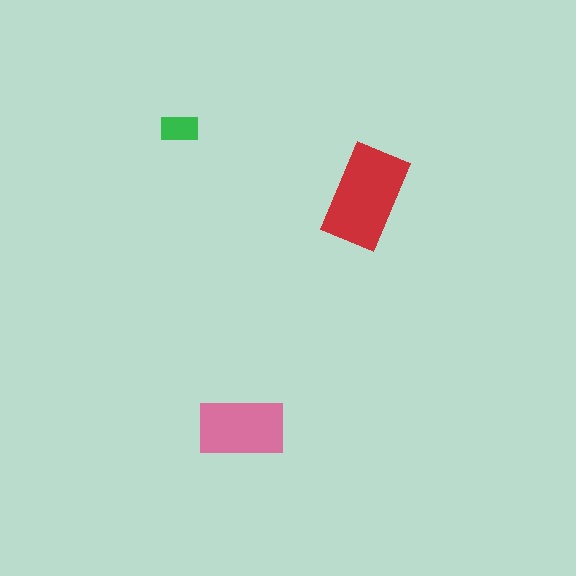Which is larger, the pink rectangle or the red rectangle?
The red one.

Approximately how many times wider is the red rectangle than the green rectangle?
About 2.5 times wider.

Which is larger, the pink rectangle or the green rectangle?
The pink one.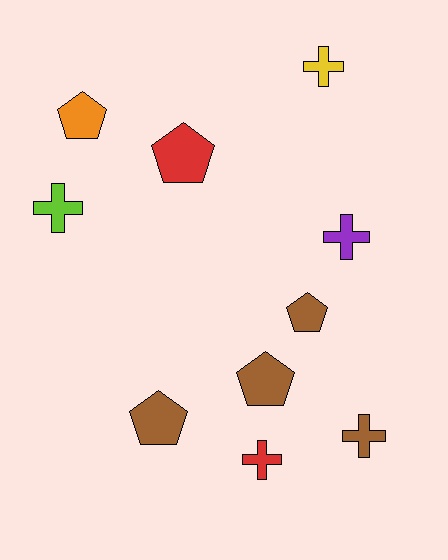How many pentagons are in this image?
There are 5 pentagons.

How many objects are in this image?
There are 10 objects.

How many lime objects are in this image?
There is 1 lime object.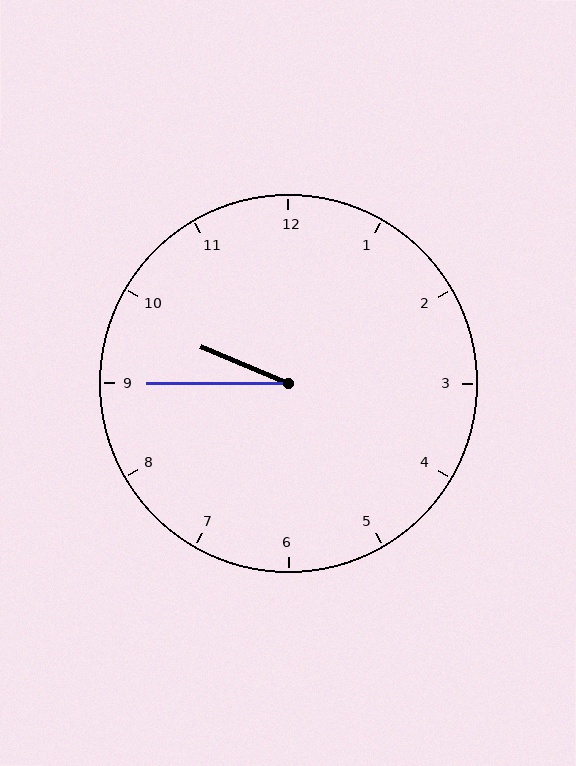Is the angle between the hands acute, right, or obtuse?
It is acute.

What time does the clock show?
9:45.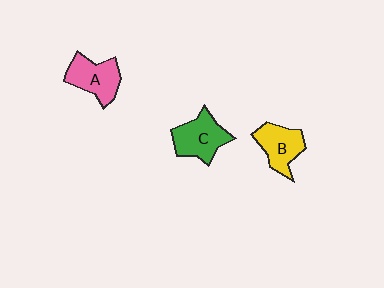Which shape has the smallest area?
Shape B (yellow).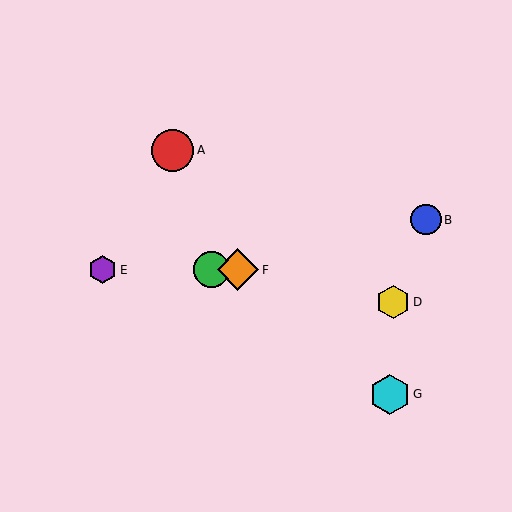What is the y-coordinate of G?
Object G is at y≈394.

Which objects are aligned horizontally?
Objects C, E, F are aligned horizontally.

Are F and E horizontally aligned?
Yes, both are at y≈270.